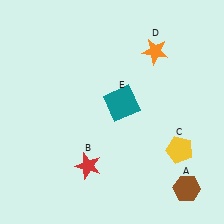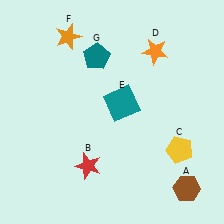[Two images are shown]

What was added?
An orange star (F), a teal pentagon (G) were added in Image 2.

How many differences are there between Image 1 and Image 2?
There are 2 differences between the two images.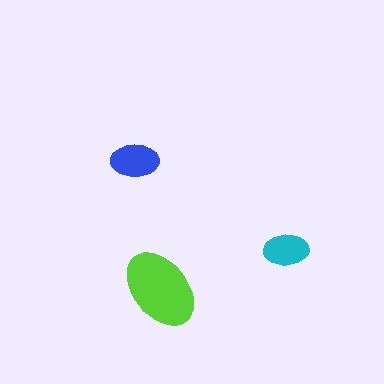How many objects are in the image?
There are 3 objects in the image.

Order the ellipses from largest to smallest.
the lime one, the blue one, the cyan one.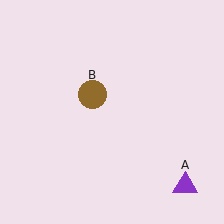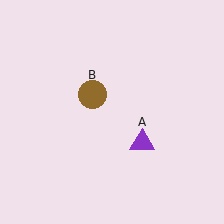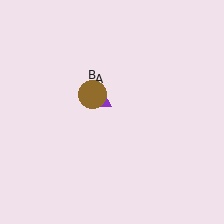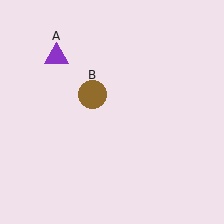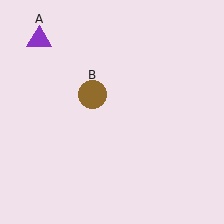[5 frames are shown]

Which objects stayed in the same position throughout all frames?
Brown circle (object B) remained stationary.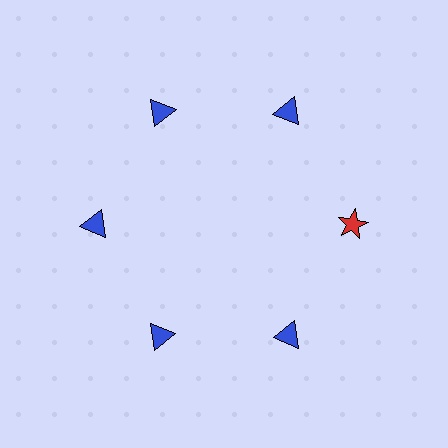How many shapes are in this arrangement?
There are 6 shapes arranged in a ring pattern.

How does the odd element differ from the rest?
It differs in both color (red instead of blue) and shape (star instead of triangle).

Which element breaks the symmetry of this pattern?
The red star at roughly the 3 o'clock position breaks the symmetry. All other shapes are blue triangles.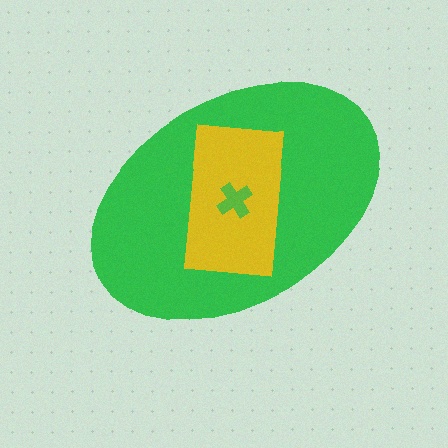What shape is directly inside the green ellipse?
The yellow rectangle.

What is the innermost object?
The lime cross.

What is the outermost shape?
The green ellipse.